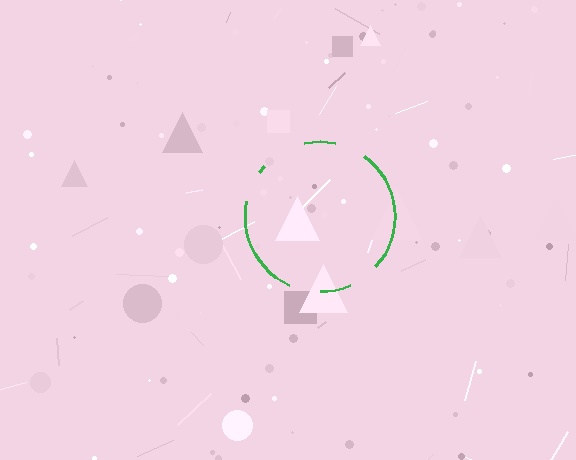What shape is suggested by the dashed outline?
The dashed outline suggests a circle.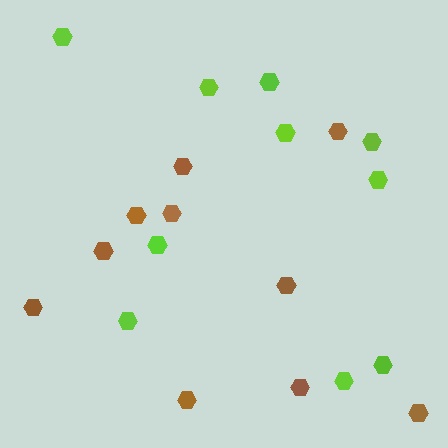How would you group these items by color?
There are 2 groups: one group of brown hexagons (10) and one group of lime hexagons (10).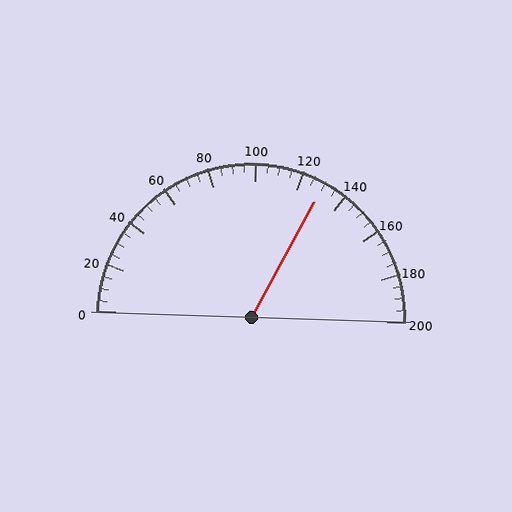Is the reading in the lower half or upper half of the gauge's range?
The reading is in the upper half of the range (0 to 200).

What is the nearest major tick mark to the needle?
The nearest major tick mark is 120.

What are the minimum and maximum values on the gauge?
The gauge ranges from 0 to 200.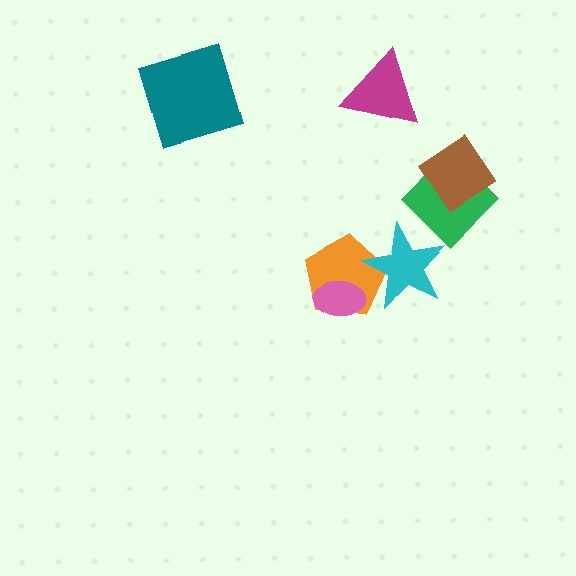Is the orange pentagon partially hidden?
Yes, it is partially covered by another shape.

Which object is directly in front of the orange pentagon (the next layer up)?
The pink ellipse is directly in front of the orange pentagon.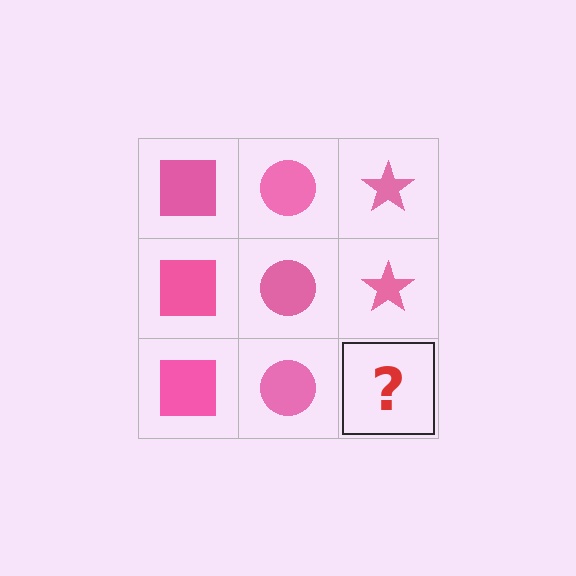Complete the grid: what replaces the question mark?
The question mark should be replaced with a pink star.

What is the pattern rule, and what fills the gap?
The rule is that each column has a consistent shape. The gap should be filled with a pink star.